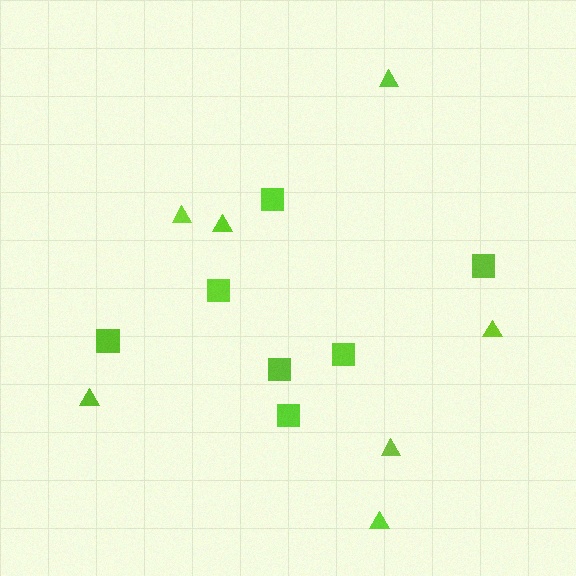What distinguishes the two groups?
There are 2 groups: one group of triangles (7) and one group of squares (7).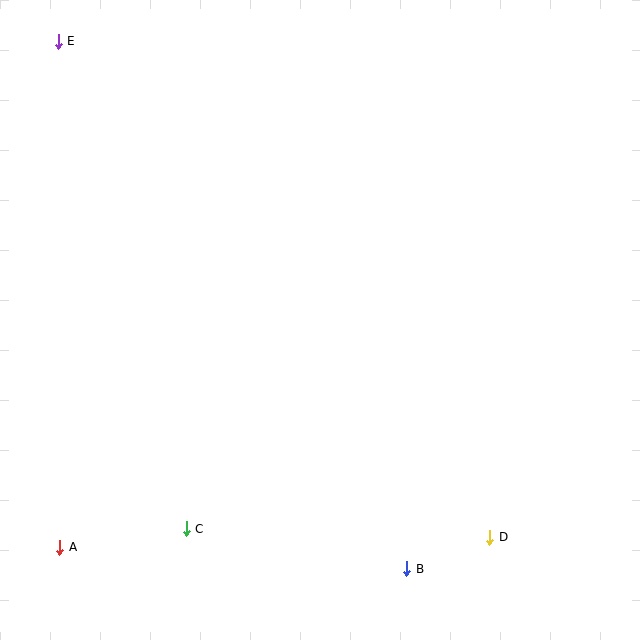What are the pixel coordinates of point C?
Point C is at (186, 529).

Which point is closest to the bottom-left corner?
Point A is closest to the bottom-left corner.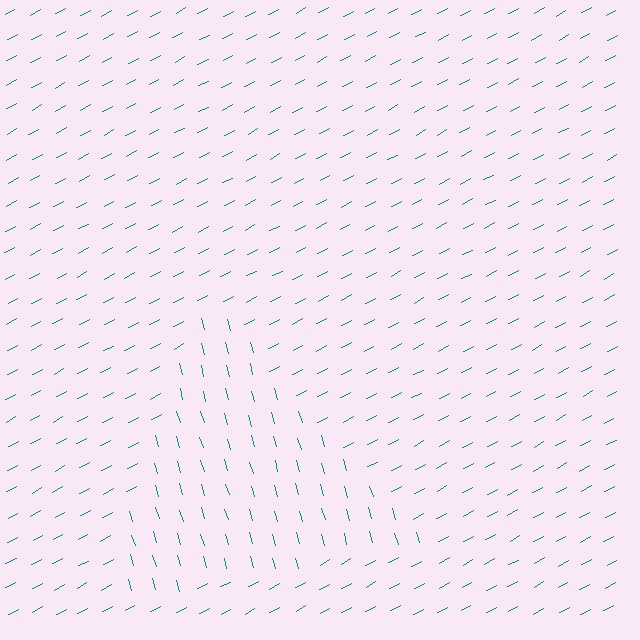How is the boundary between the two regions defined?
The boundary is defined purely by a change in line orientation (approximately 78 degrees difference). All lines are the same color and thickness.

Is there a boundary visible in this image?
Yes, there is a texture boundary formed by a change in line orientation.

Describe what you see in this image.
The image is filled with small teal line segments. A triangle region in the image has lines oriented differently from the surrounding lines, creating a visible texture boundary.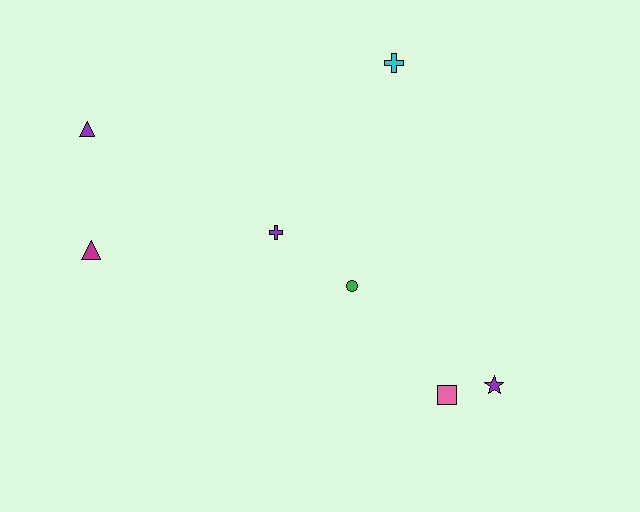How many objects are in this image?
There are 7 objects.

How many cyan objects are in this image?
There is 1 cyan object.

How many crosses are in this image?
There are 2 crosses.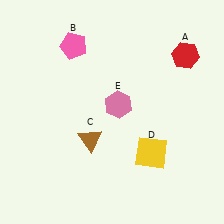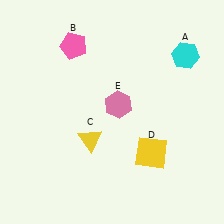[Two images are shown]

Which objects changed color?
A changed from red to cyan. C changed from brown to yellow.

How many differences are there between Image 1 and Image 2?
There are 2 differences between the two images.